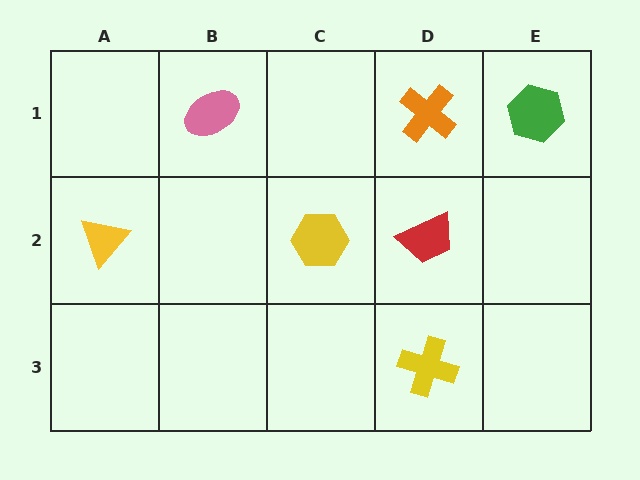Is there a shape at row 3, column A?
No, that cell is empty.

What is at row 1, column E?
A green hexagon.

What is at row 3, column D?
A yellow cross.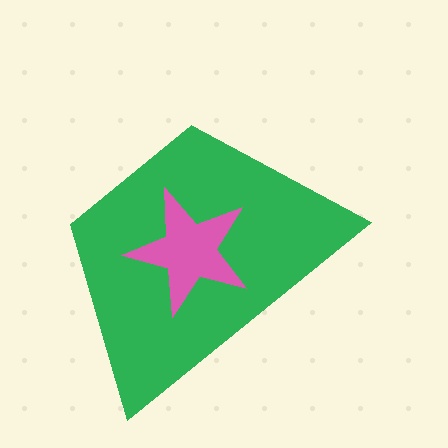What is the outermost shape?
The green trapezoid.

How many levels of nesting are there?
2.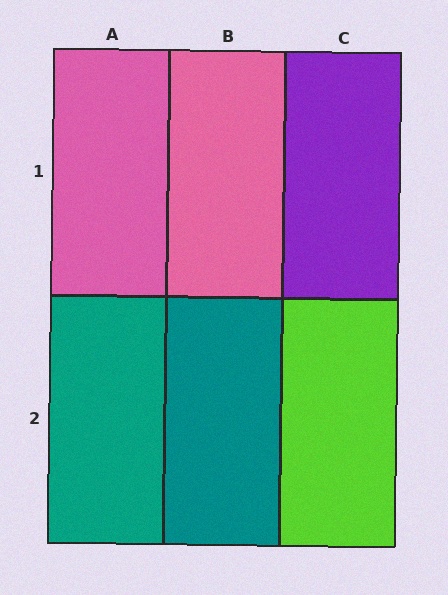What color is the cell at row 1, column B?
Pink.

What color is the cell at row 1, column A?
Pink.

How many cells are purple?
1 cell is purple.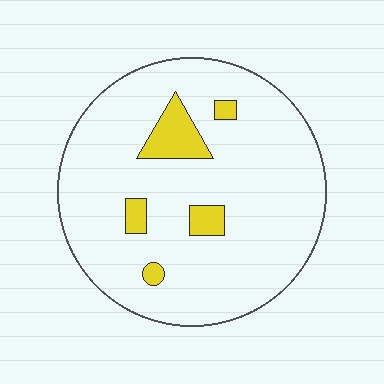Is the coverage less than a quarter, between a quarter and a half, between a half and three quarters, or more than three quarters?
Less than a quarter.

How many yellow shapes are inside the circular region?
5.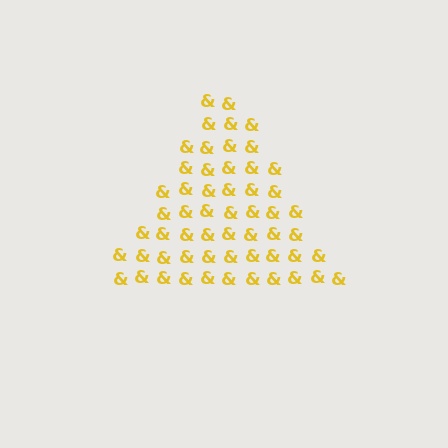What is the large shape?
The large shape is a triangle.